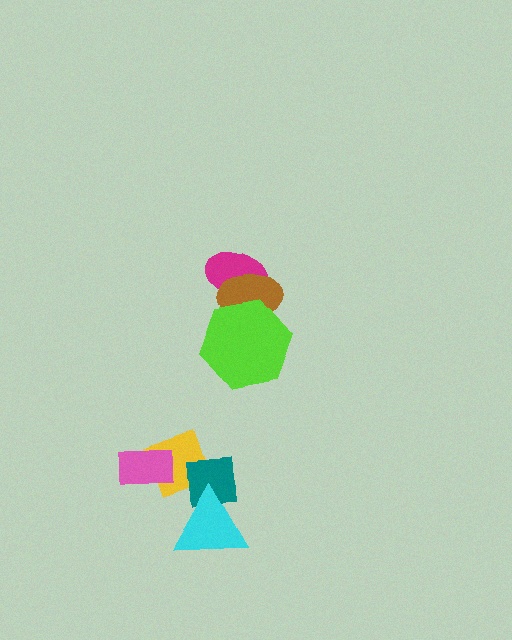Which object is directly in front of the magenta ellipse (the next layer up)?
The brown ellipse is directly in front of the magenta ellipse.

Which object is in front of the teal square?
The cyan triangle is in front of the teal square.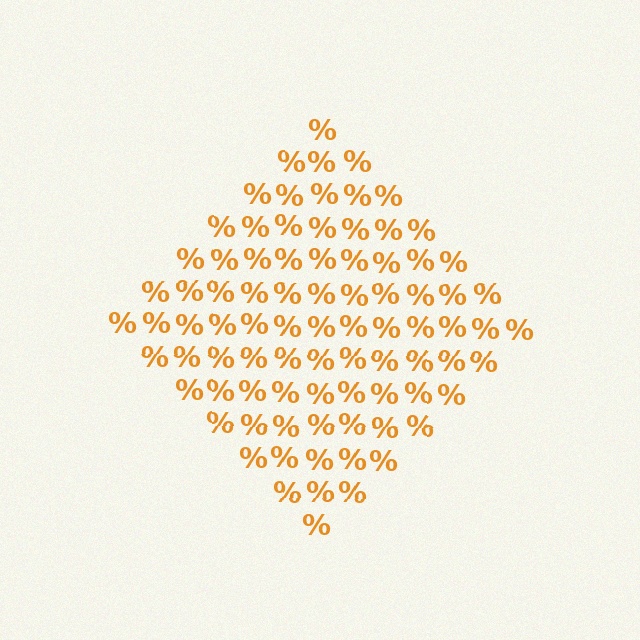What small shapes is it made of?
It is made of small percent signs.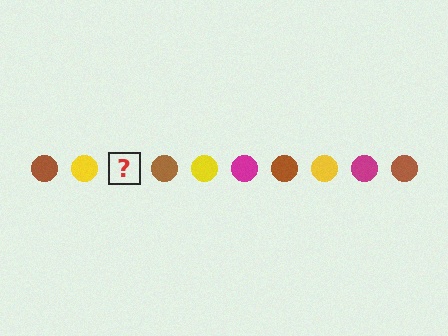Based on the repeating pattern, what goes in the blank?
The blank should be a magenta circle.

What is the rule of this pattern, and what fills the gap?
The rule is that the pattern cycles through brown, yellow, magenta circles. The gap should be filled with a magenta circle.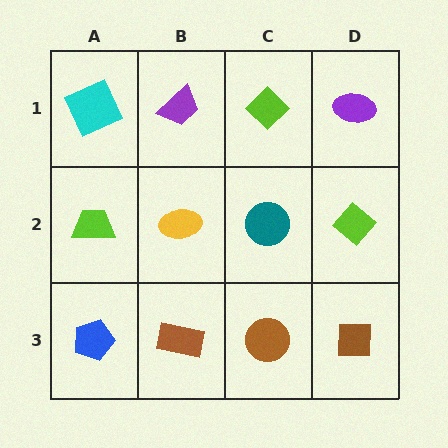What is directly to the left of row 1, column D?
A lime diamond.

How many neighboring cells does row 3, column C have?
3.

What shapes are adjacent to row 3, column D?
A lime diamond (row 2, column D), a brown circle (row 3, column C).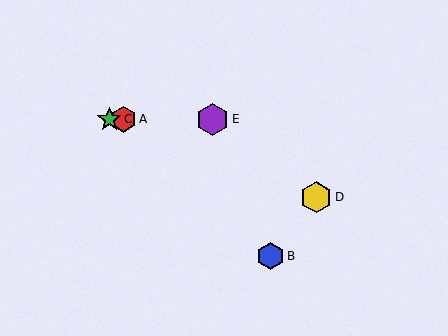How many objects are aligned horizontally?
3 objects (A, C, E) are aligned horizontally.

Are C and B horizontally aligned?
No, C is at y≈119 and B is at y≈256.